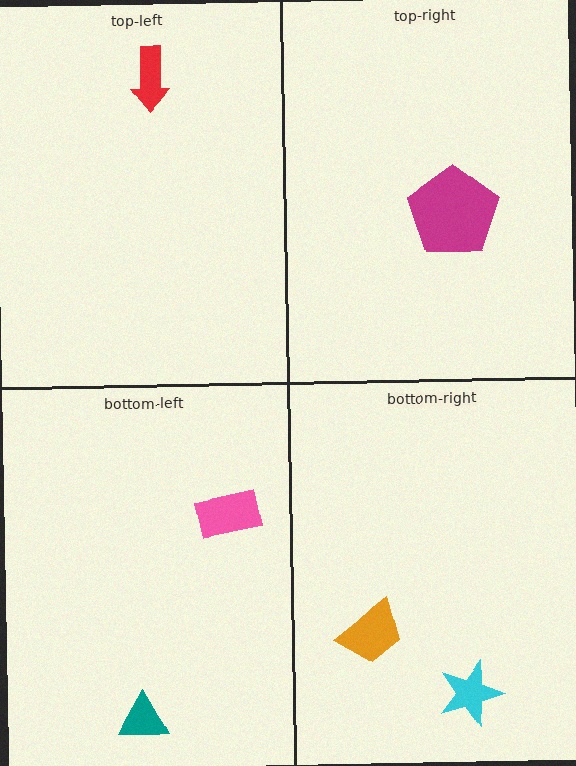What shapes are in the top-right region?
The magenta pentagon.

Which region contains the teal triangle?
The bottom-left region.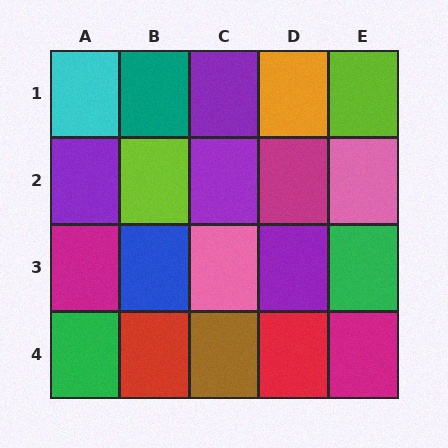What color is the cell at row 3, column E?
Green.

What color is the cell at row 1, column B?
Teal.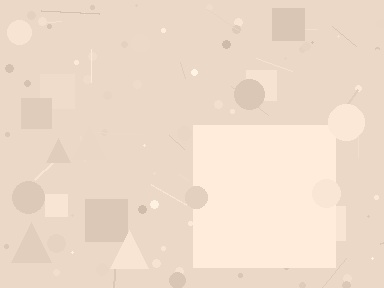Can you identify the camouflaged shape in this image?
The camouflaged shape is a square.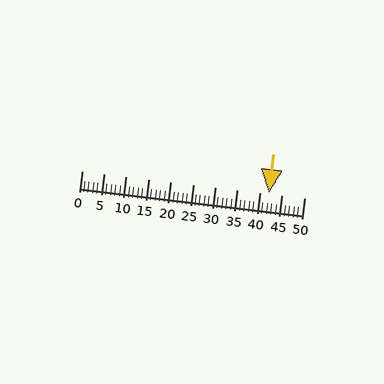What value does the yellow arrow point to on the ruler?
The yellow arrow points to approximately 42.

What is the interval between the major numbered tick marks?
The major tick marks are spaced 5 units apart.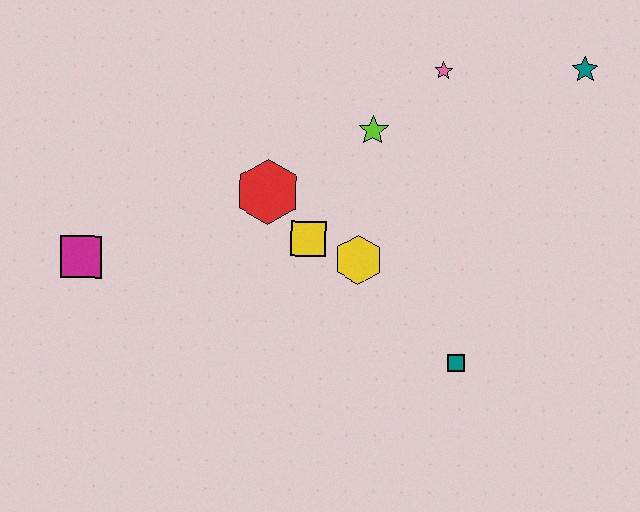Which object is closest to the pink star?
The lime star is closest to the pink star.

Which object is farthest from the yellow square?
The teal star is farthest from the yellow square.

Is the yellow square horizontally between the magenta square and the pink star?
Yes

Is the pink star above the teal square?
Yes